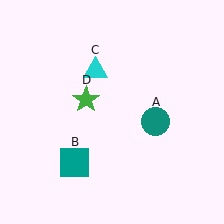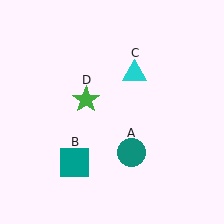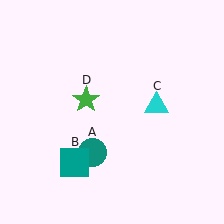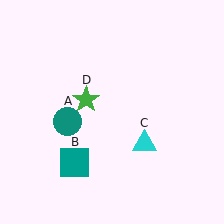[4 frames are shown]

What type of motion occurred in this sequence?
The teal circle (object A), cyan triangle (object C) rotated clockwise around the center of the scene.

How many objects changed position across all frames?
2 objects changed position: teal circle (object A), cyan triangle (object C).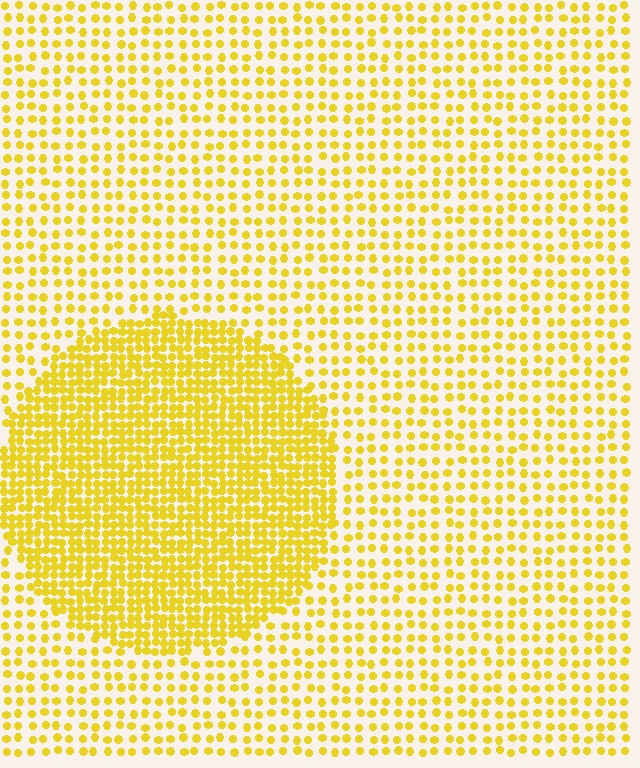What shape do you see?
I see a circle.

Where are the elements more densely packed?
The elements are more densely packed inside the circle boundary.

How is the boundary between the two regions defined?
The boundary is defined by a change in element density (approximately 2.3x ratio). All elements are the same color, size, and shape.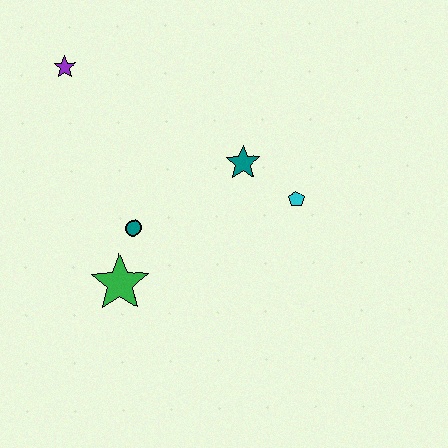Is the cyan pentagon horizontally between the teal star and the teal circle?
No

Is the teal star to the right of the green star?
Yes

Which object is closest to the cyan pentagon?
The teal star is closest to the cyan pentagon.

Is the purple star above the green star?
Yes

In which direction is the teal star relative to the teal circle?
The teal star is to the right of the teal circle.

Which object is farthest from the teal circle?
The purple star is farthest from the teal circle.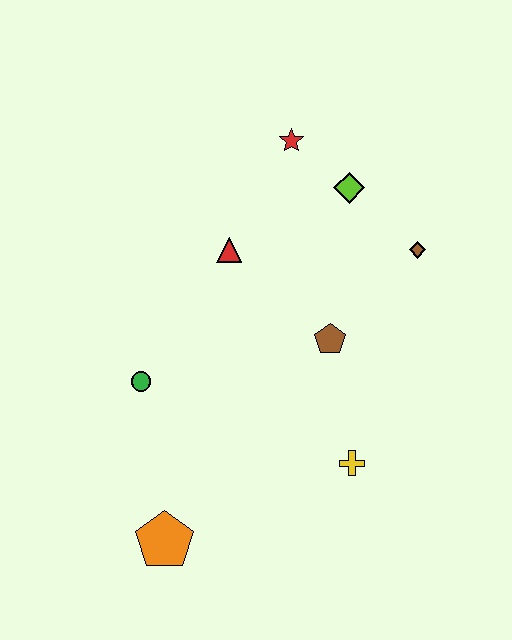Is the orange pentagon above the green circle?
No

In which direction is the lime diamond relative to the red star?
The lime diamond is to the right of the red star.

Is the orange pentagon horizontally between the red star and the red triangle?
No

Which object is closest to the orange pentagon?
The green circle is closest to the orange pentagon.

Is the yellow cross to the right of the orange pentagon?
Yes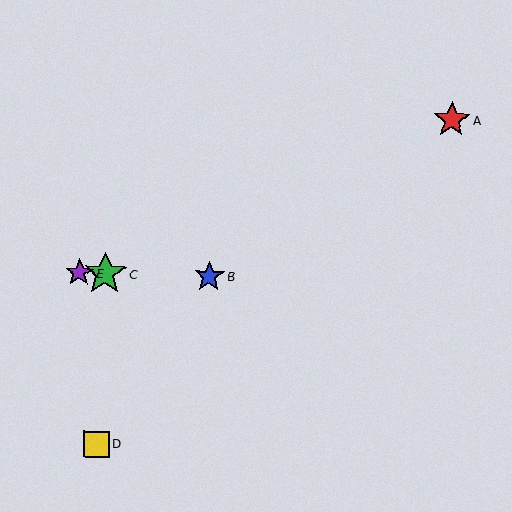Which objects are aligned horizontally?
Objects B, C, E are aligned horizontally.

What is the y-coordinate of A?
Object A is at y≈120.